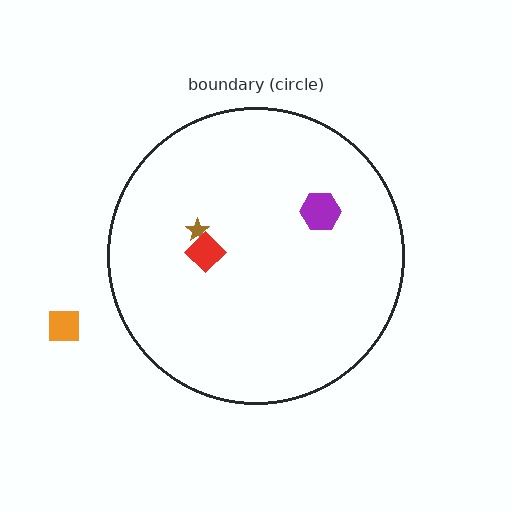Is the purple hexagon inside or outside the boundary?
Inside.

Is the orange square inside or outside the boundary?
Outside.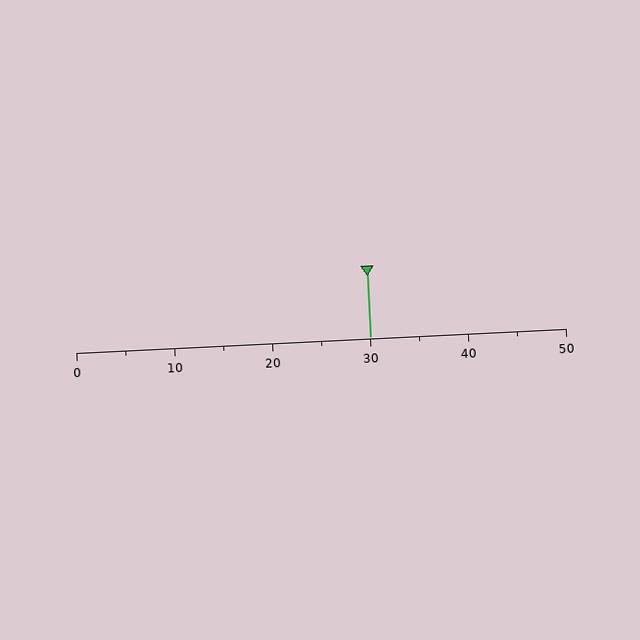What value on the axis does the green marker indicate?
The marker indicates approximately 30.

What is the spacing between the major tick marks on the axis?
The major ticks are spaced 10 apart.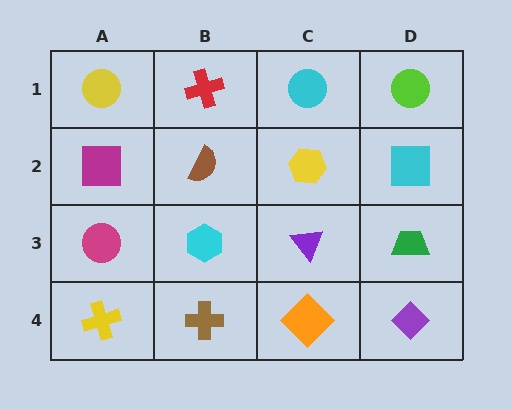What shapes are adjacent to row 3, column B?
A brown semicircle (row 2, column B), a brown cross (row 4, column B), a magenta circle (row 3, column A), a purple triangle (row 3, column C).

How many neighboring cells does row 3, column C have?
4.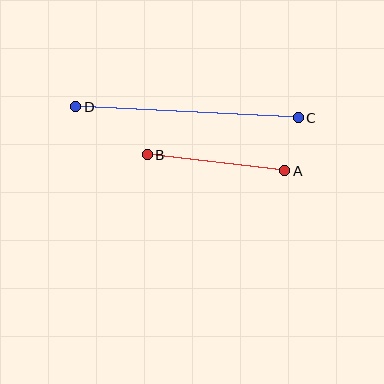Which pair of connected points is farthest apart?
Points C and D are farthest apart.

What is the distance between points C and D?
The distance is approximately 223 pixels.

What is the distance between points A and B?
The distance is approximately 138 pixels.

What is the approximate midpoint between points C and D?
The midpoint is at approximately (187, 112) pixels.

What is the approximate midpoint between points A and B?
The midpoint is at approximately (216, 163) pixels.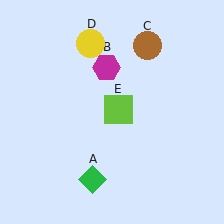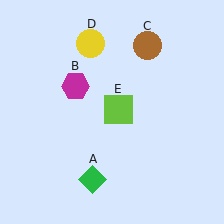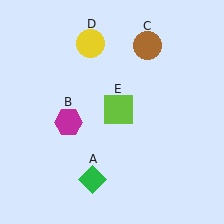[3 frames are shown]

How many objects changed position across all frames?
1 object changed position: magenta hexagon (object B).